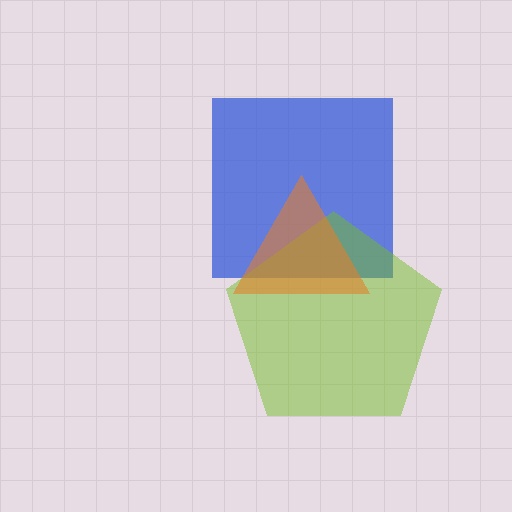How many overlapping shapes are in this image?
There are 3 overlapping shapes in the image.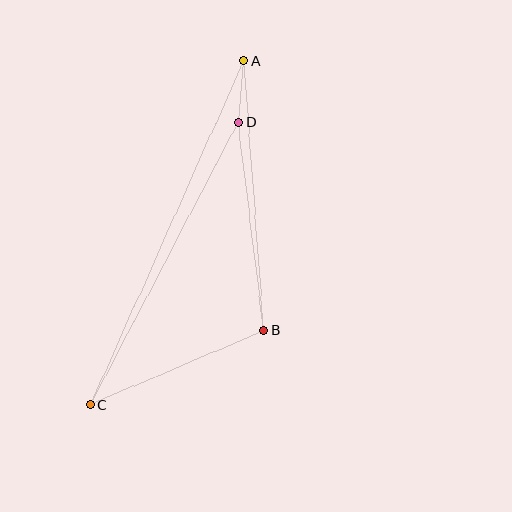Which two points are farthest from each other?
Points A and C are farthest from each other.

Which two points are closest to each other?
Points A and D are closest to each other.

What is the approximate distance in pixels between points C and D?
The distance between C and D is approximately 319 pixels.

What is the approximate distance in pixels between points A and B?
The distance between A and B is approximately 271 pixels.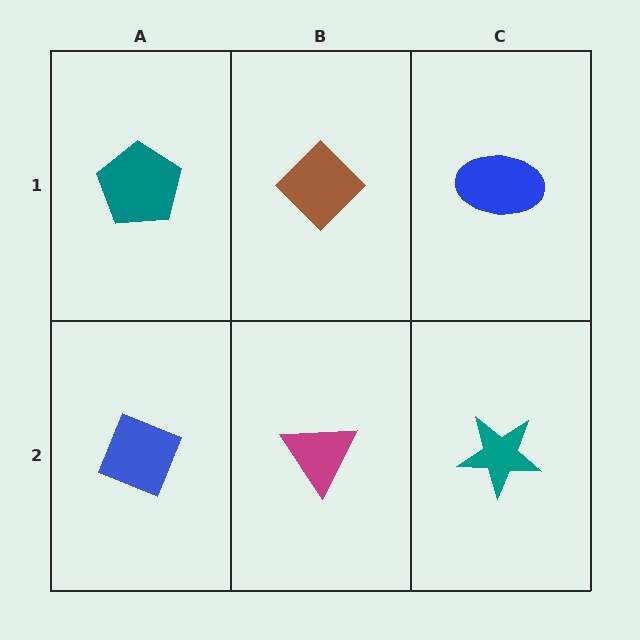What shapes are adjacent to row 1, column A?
A blue diamond (row 2, column A), a brown diamond (row 1, column B).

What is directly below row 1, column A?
A blue diamond.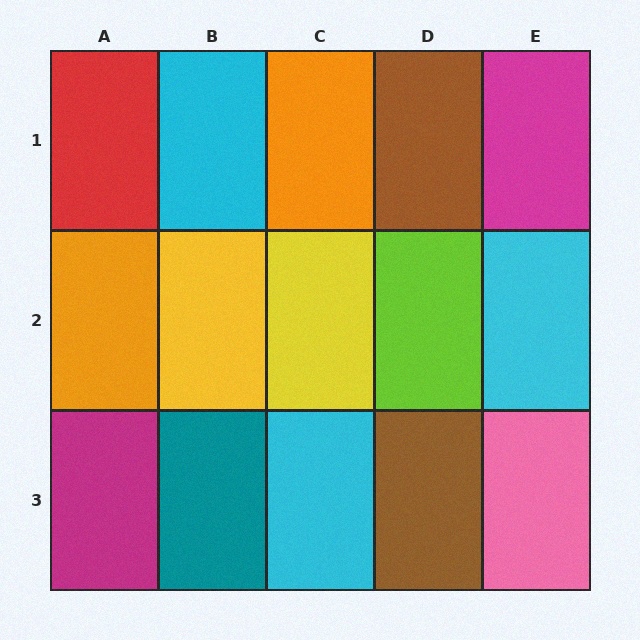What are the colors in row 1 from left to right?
Red, cyan, orange, brown, magenta.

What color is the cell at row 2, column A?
Orange.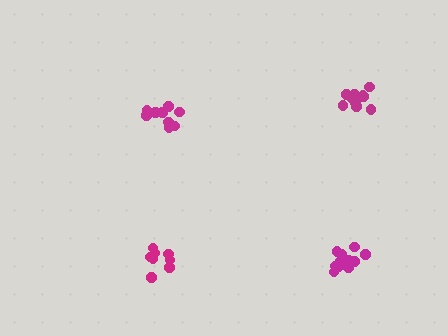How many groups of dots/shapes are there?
There are 4 groups.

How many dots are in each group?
Group 1: 9 dots, Group 2: 11 dots, Group 3: 8 dots, Group 4: 11 dots (39 total).